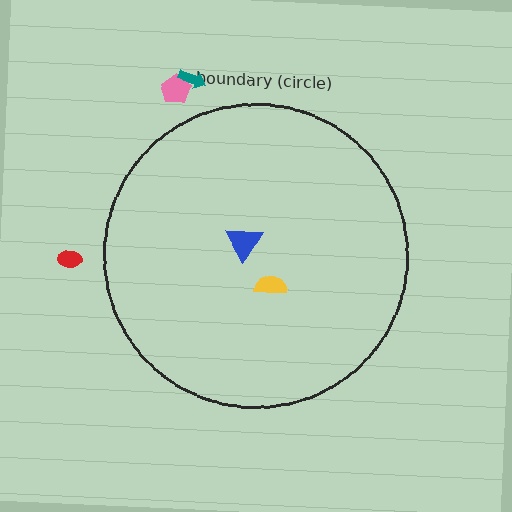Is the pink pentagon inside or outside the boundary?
Outside.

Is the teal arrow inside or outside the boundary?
Outside.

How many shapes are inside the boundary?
2 inside, 3 outside.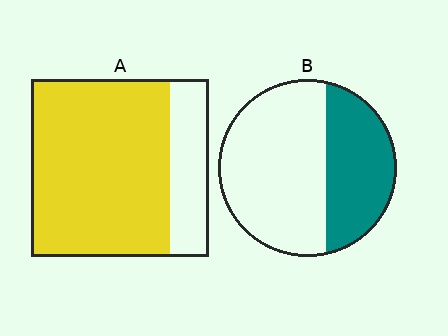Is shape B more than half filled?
No.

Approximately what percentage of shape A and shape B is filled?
A is approximately 80% and B is approximately 35%.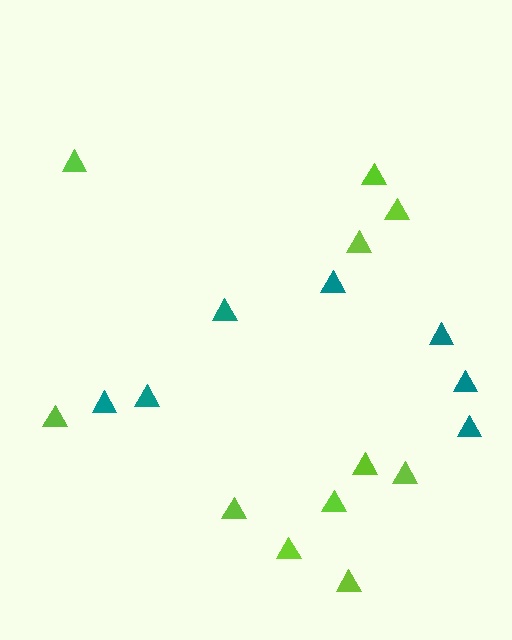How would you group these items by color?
There are 2 groups: one group of teal triangles (7) and one group of lime triangles (11).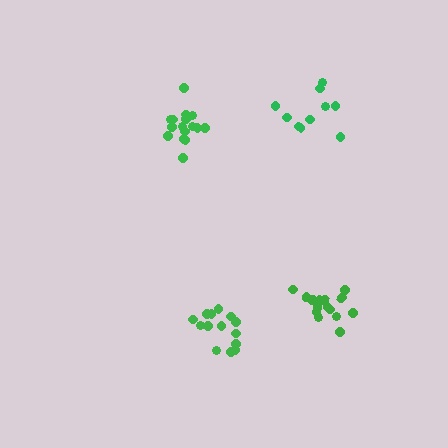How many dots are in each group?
Group 1: 16 dots, Group 2: 14 dots, Group 3: 16 dots, Group 4: 10 dots (56 total).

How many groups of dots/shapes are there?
There are 4 groups.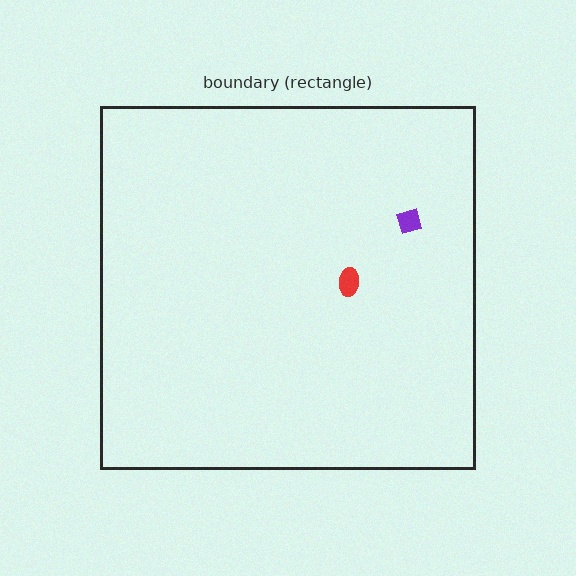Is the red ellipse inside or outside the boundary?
Inside.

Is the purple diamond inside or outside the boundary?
Inside.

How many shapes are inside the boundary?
2 inside, 0 outside.